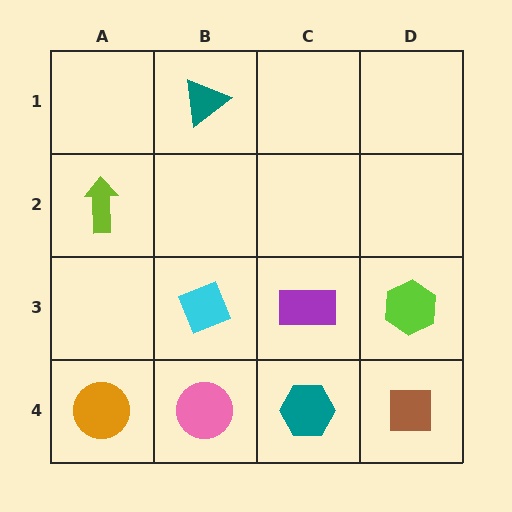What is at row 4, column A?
An orange circle.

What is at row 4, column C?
A teal hexagon.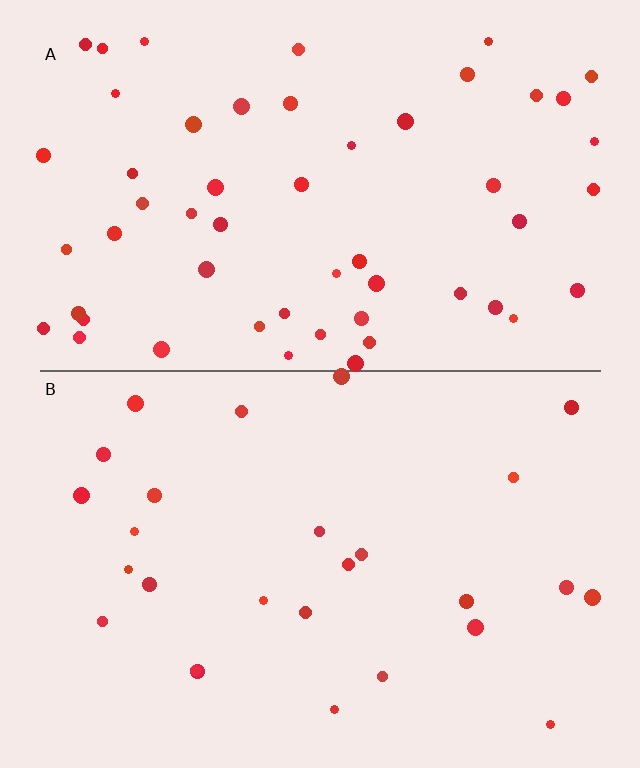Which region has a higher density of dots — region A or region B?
A (the top).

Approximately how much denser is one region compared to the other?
Approximately 2.0× — region A over region B.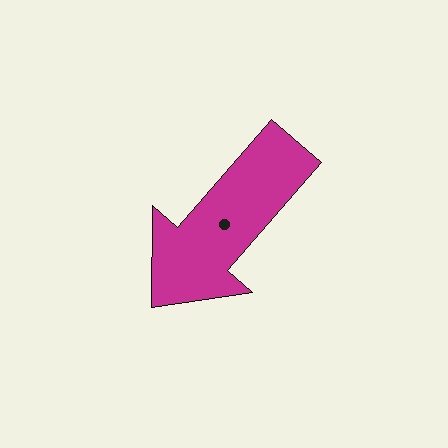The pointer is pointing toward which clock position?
Roughly 7 o'clock.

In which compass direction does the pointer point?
Southwest.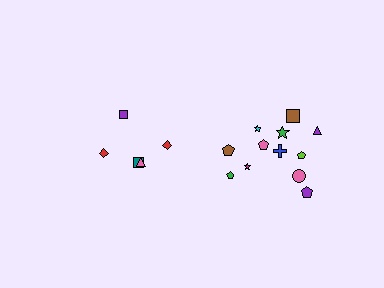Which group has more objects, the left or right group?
The right group.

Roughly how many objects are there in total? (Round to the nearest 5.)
Roughly 15 objects in total.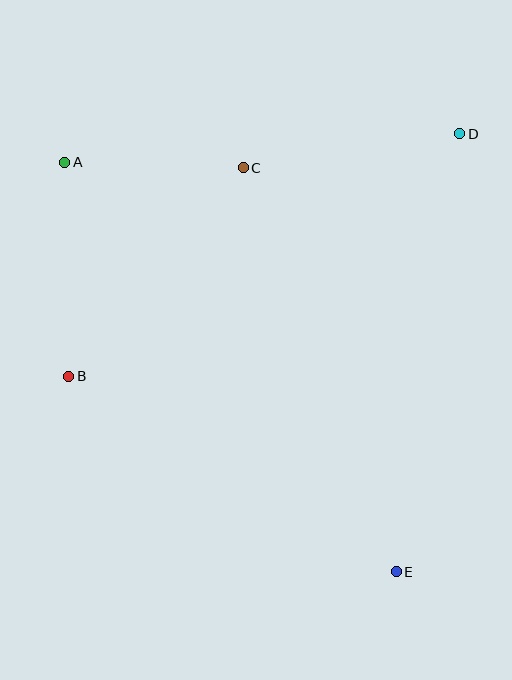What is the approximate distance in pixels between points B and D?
The distance between B and D is approximately 460 pixels.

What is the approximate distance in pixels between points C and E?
The distance between C and E is approximately 432 pixels.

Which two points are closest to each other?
Points A and C are closest to each other.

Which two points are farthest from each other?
Points A and E are farthest from each other.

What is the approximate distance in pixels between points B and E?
The distance between B and E is approximately 381 pixels.